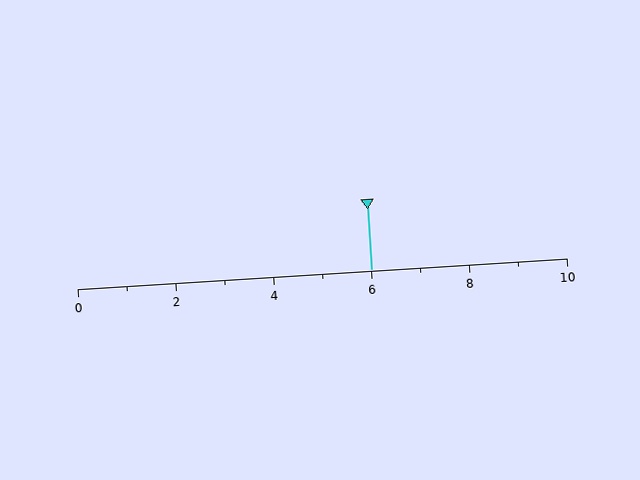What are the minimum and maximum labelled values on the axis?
The axis runs from 0 to 10.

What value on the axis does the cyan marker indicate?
The marker indicates approximately 6.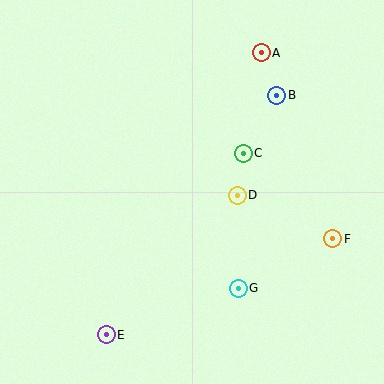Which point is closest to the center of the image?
Point D at (237, 195) is closest to the center.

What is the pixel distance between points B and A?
The distance between B and A is 45 pixels.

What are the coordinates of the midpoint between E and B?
The midpoint between E and B is at (191, 215).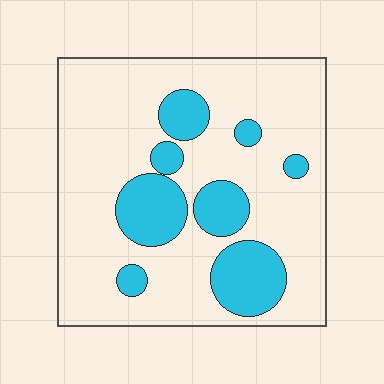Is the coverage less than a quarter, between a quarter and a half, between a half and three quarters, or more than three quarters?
Less than a quarter.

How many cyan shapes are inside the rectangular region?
8.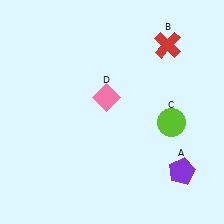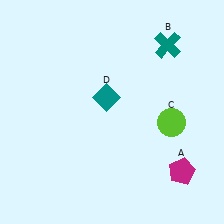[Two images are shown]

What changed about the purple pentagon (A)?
In Image 1, A is purple. In Image 2, it changed to magenta.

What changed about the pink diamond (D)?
In Image 1, D is pink. In Image 2, it changed to teal.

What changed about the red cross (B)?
In Image 1, B is red. In Image 2, it changed to teal.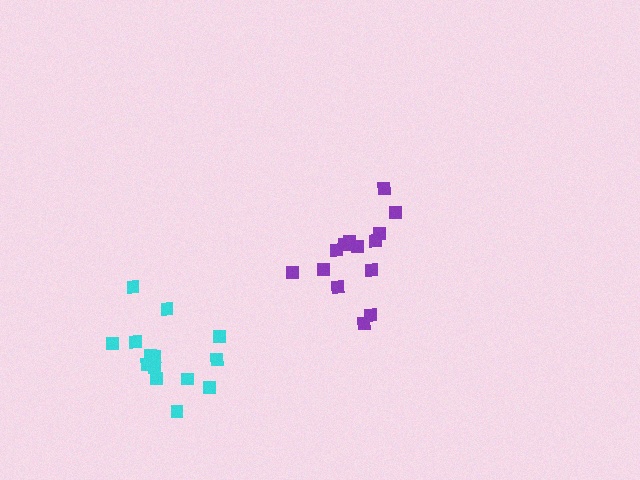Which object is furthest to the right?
The purple cluster is rightmost.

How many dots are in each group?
Group 1: 14 dots, Group 2: 14 dots (28 total).